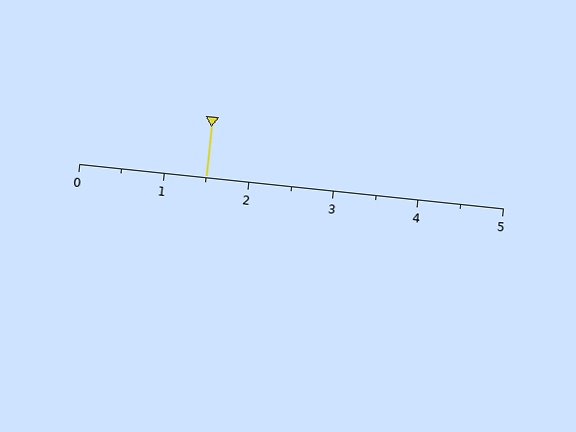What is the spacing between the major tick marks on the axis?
The major ticks are spaced 1 apart.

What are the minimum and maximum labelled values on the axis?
The axis runs from 0 to 5.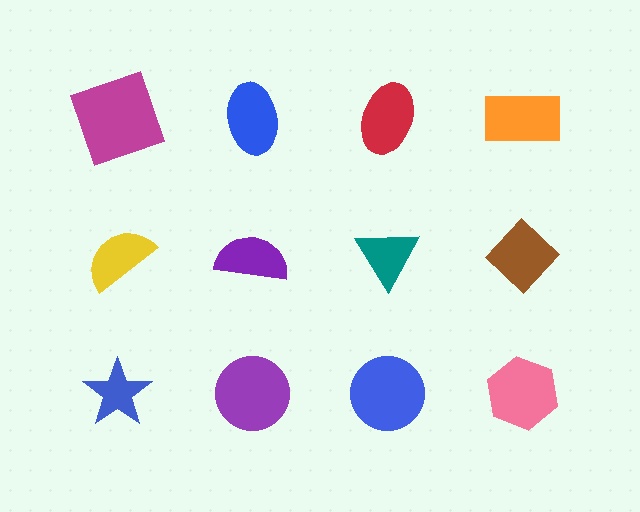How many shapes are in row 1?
4 shapes.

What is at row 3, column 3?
A blue circle.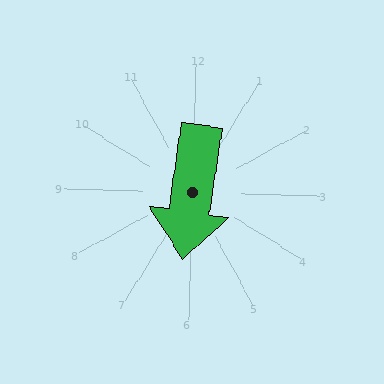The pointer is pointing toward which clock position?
Roughly 6 o'clock.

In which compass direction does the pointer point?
South.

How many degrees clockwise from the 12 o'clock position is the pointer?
Approximately 187 degrees.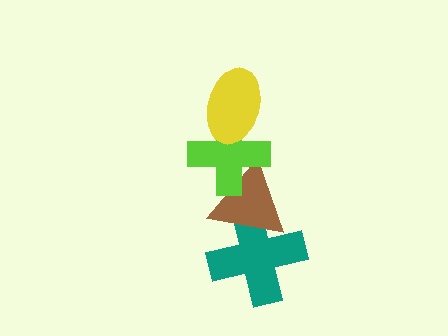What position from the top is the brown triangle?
The brown triangle is 3rd from the top.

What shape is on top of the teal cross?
The brown triangle is on top of the teal cross.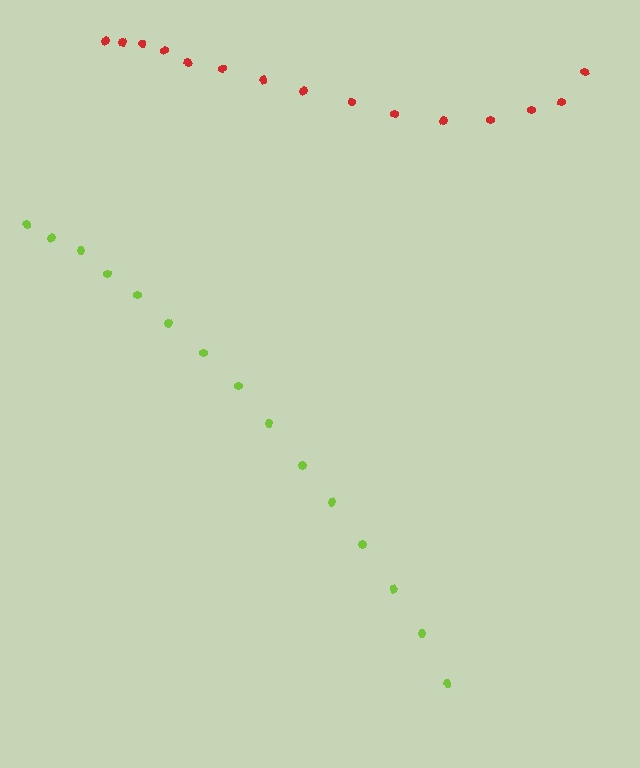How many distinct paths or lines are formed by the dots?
There are 2 distinct paths.